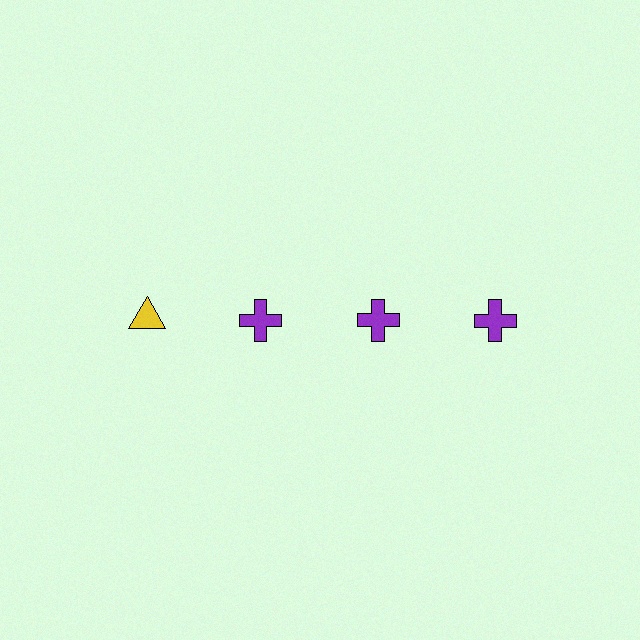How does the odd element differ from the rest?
It differs in both color (yellow instead of purple) and shape (triangle instead of cross).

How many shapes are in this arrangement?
There are 4 shapes arranged in a grid pattern.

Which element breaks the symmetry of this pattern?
The yellow triangle in the top row, leftmost column breaks the symmetry. All other shapes are purple crosses.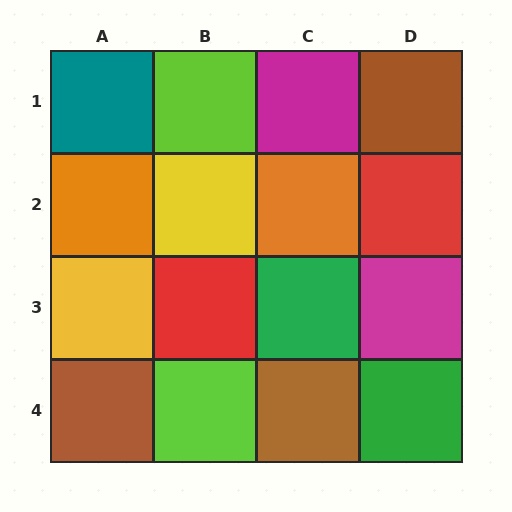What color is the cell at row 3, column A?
Yellow.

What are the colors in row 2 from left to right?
Orange, yellow, orange, red.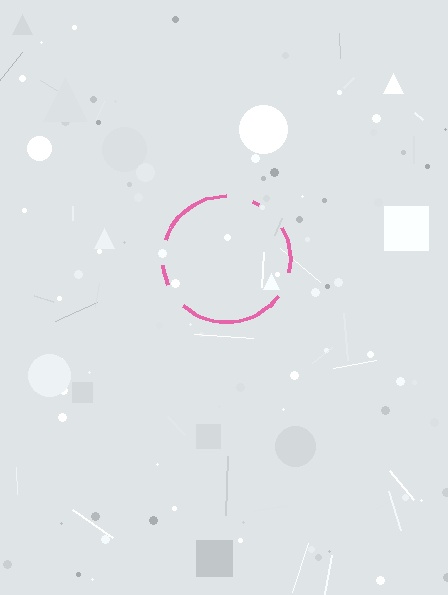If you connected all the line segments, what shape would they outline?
They would outline a circle.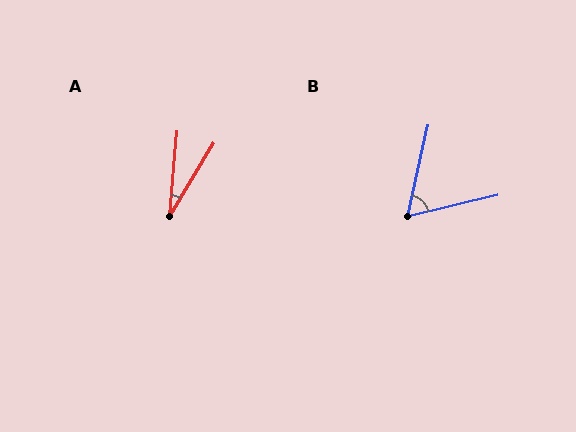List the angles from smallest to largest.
A (26°), B (64°).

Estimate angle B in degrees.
Approximately 64 degrees.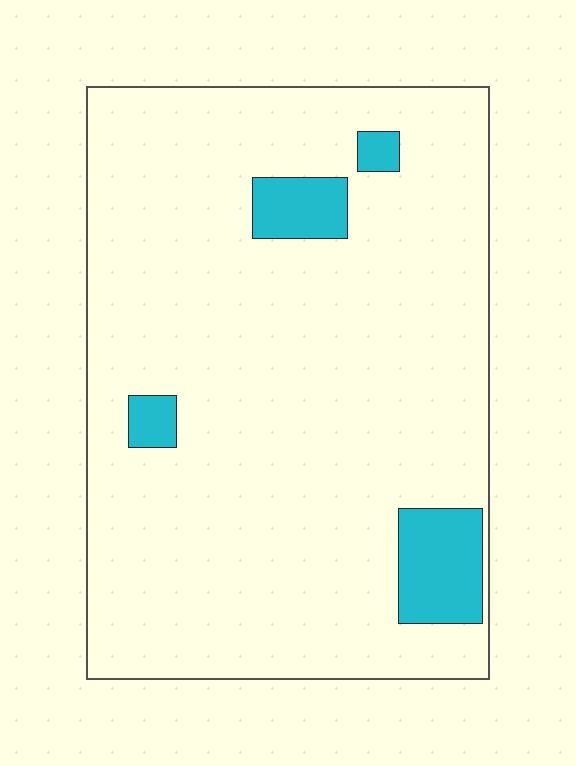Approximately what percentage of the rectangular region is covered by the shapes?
Approximately 10%.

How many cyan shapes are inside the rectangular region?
4.